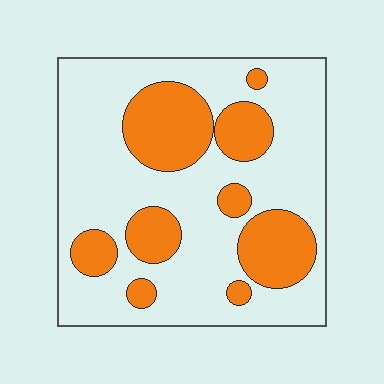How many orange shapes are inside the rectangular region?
9.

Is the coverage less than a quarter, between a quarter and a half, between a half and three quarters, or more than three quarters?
Between a quarter and a half.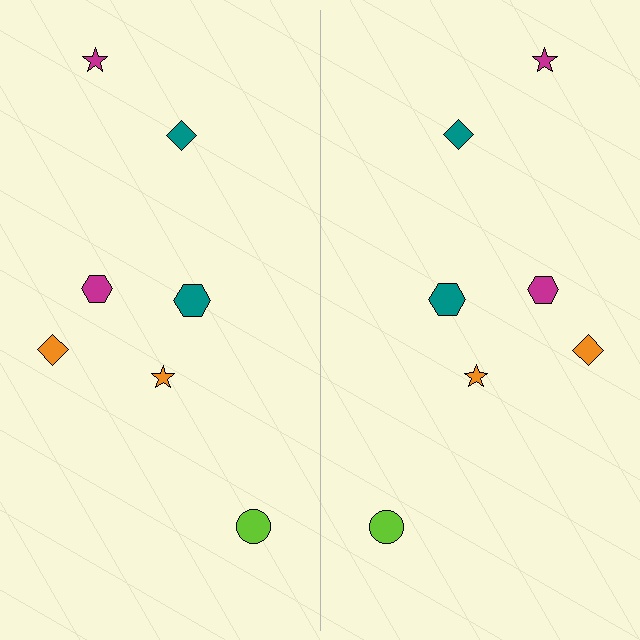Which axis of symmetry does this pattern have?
The pattern has a vertical axis of symmetry running through the center of the image.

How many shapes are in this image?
There are 14 shapes in this image.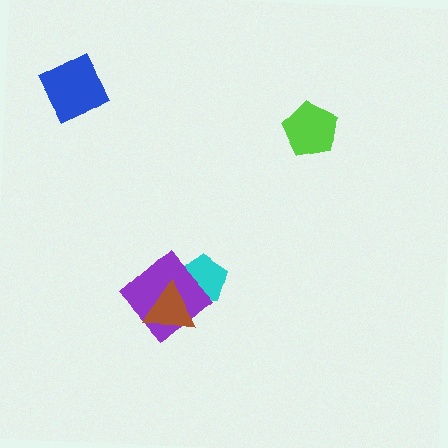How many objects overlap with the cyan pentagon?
2 objects overlap with the cyan pentagon.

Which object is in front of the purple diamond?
The brown triangle is in front of the purple diamond.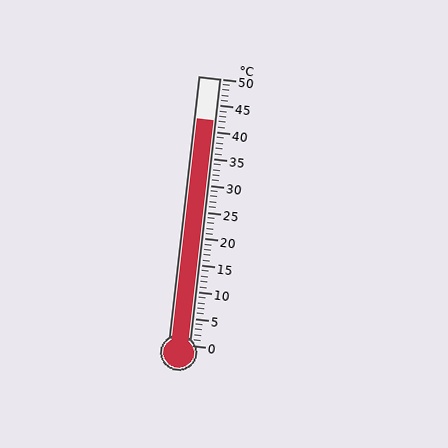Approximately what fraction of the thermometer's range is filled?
The thermometer is filled to approximately 85% of its range.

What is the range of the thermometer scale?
The thermometer scale ranges from 0°C to 50°C.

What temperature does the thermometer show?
The thermometer shows approximately 42°C.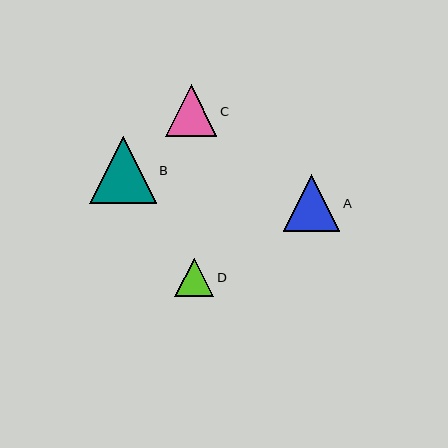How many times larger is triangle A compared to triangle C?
Triangle A is approximately 1.1 times the size of triangle C.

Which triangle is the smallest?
Triangle D is the smallest with a size of approximately 39 pixels.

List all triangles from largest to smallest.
From largest to smallest: B, A, C, D.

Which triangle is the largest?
Triangle B is the largest with a size of approximately 66 pixels.